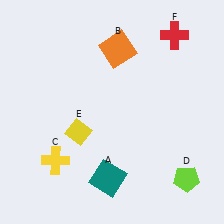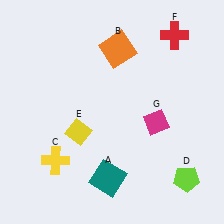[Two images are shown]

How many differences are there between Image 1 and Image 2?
There is 1 difference between the two images.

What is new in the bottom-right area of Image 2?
A magenta diamond (G) was added in the bottom-right area of Image 2.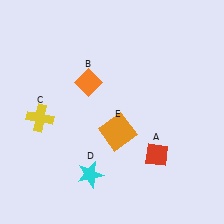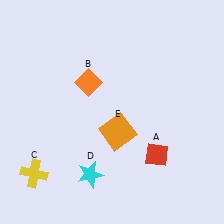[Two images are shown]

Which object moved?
The yellow cross (C) moved down.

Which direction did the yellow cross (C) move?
The yellow cross (C) moved down.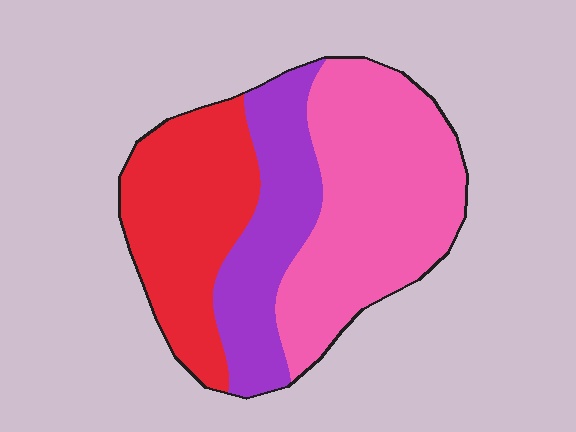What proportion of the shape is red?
Red covers about 30% of the shape.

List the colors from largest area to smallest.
From largest to smallest: pink, red, purple.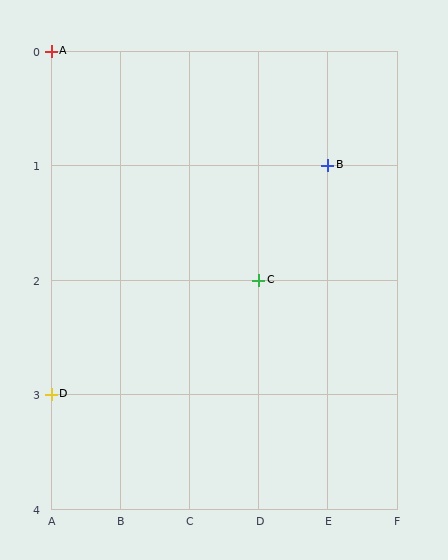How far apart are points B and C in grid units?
Points B and C are 1 column and 1 row apart (about 1.4 grid units diagonally).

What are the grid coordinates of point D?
Point D is at grid coordinates (A, 3).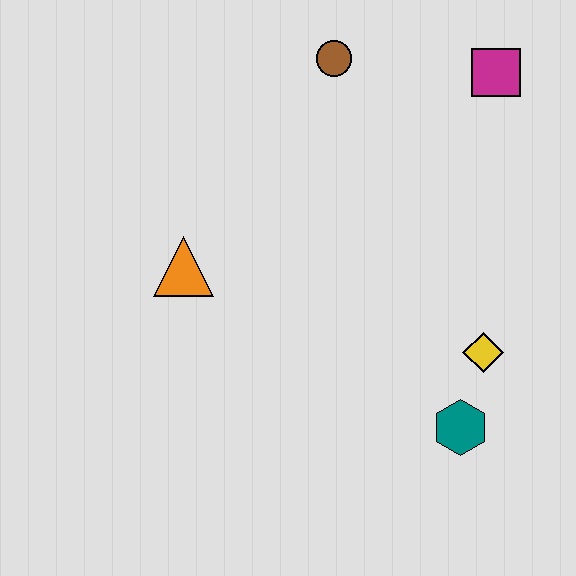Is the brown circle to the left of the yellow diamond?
Yes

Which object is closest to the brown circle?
The magenta square is closest to the brown circle.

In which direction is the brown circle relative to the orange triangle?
The brown circle is above the orange triangle.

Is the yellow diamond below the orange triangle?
Yes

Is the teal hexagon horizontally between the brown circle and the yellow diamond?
Yes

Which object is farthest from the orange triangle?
The magenta square is farthest from the orange triangle.